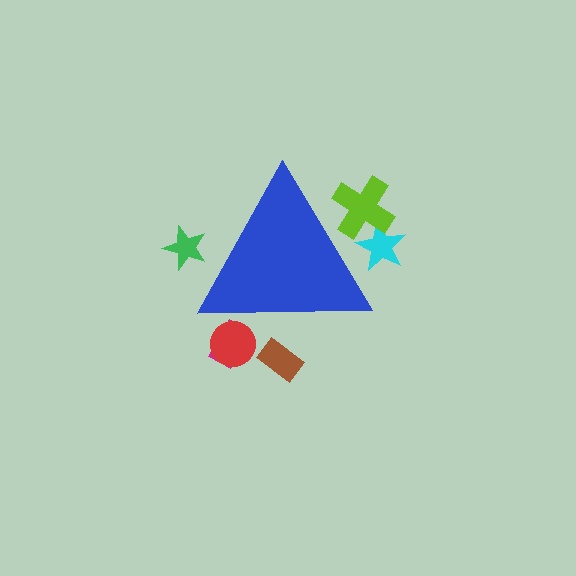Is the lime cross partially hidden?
Yes, the lime cross is partially hidden behind the blue triangle.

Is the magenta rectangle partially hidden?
Yes, the magenta rectangle is partially hidden behind the blue triangle.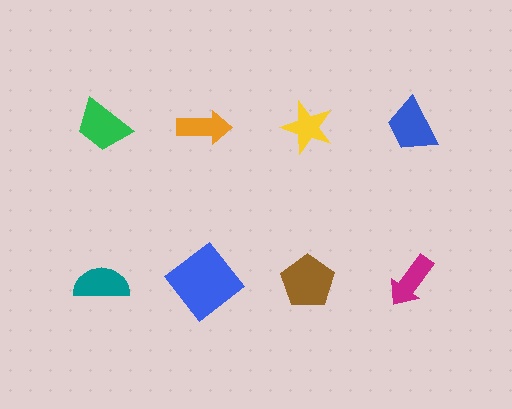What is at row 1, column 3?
A yellow star.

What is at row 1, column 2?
An orange arrow.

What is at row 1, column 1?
A green trapezoid.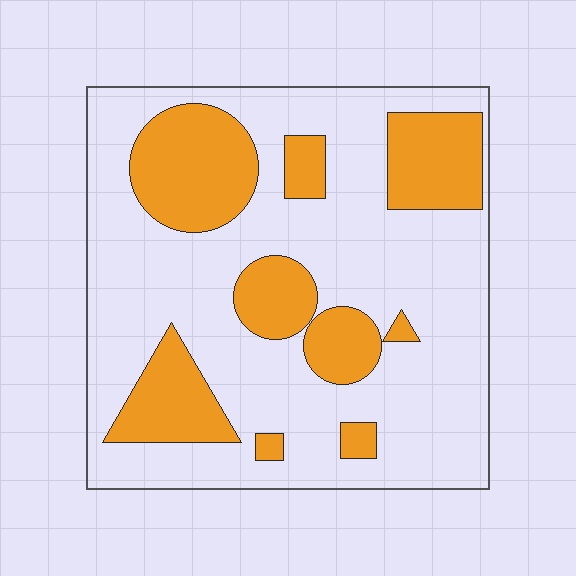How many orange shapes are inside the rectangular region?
9.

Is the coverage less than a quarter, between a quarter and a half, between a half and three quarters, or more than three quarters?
Between a quarter and a half.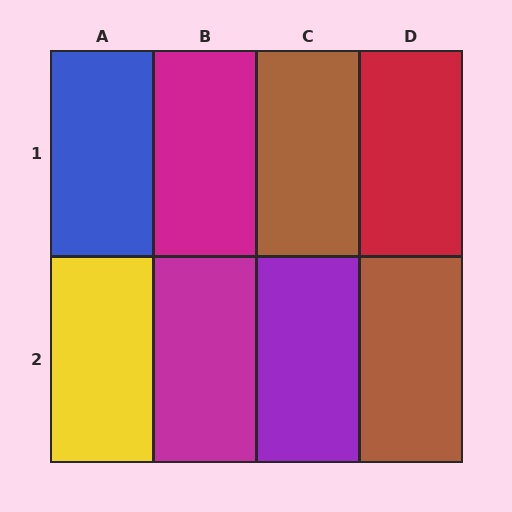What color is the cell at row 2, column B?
Magenta.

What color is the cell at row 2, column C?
Purple.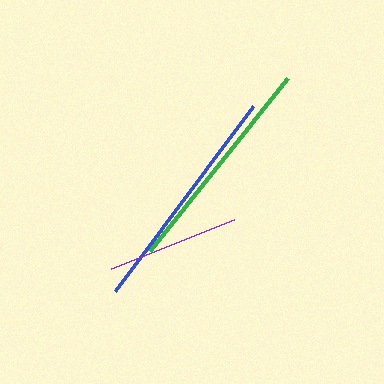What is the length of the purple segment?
The purple segment is approximately 132 pixels long.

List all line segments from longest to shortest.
From longest to shortest: blue, green, purple.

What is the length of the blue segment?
The blue segment is approximately 232 pixels long.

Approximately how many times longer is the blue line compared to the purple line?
The blue line is approximately 1.8 times the length of the purple line.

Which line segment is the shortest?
The purple line is the shortest at approximately 132 pixels.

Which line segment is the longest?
The blue line is the longest at approximately 232 pixels.